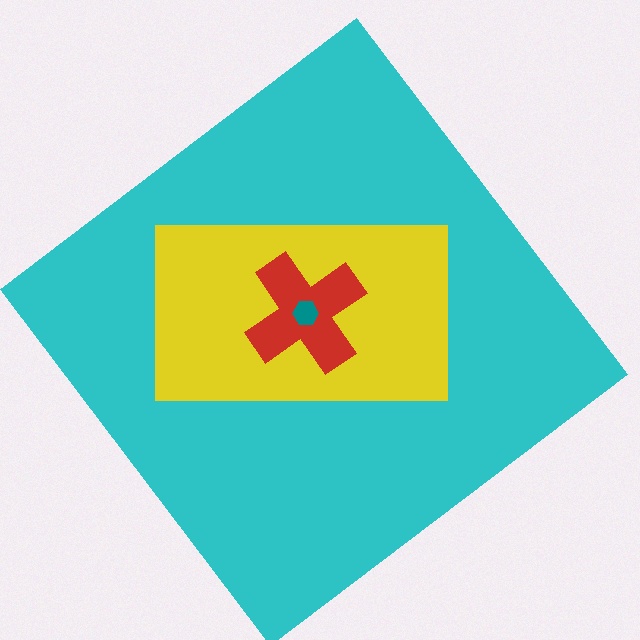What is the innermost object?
The teal hexagon.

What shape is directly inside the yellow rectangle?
The red cross.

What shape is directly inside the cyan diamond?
The yellow rectangle.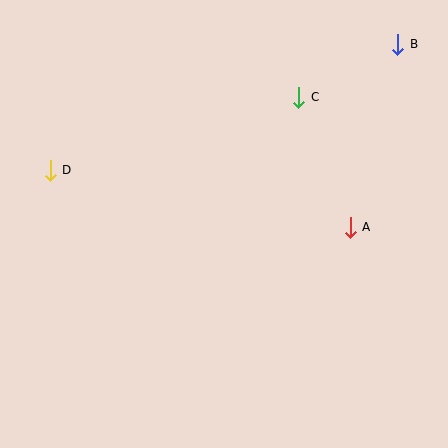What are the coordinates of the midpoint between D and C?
The midpoint between D and C is at (174, 134).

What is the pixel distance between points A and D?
The distance between A and D is 305 pixels.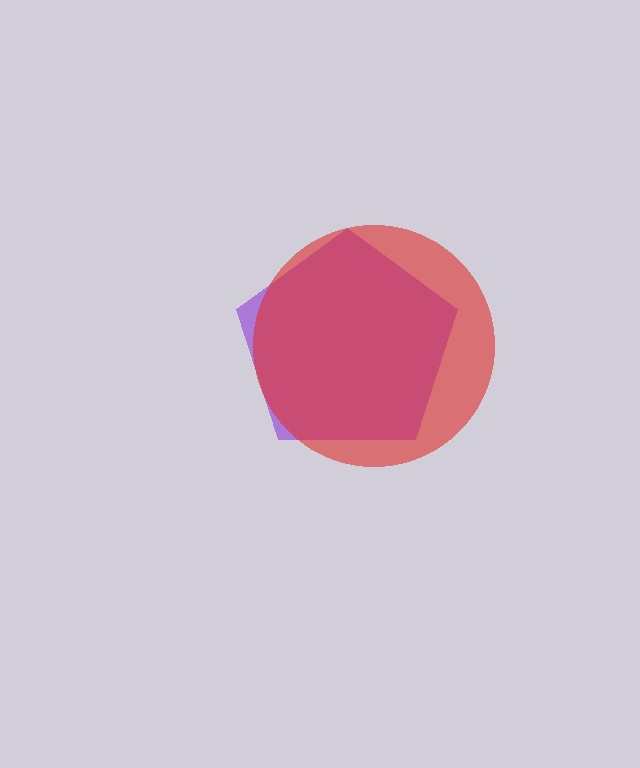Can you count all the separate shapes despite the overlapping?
Yes, there are 2 separate shapes.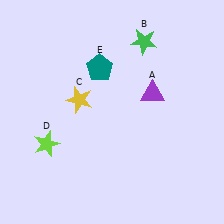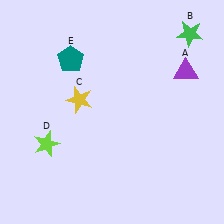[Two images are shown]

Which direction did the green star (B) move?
The green star (B) moved right.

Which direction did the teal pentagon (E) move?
The teal pentagon (E) moved left.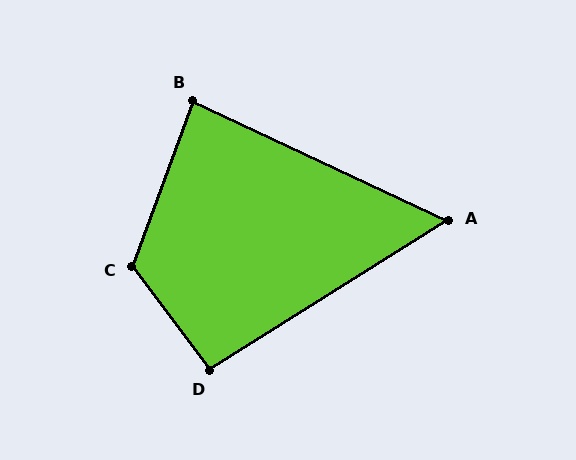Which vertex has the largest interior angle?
C, at approximately 123 degrees.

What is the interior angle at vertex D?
Approximately 95 degrees (approximately right).